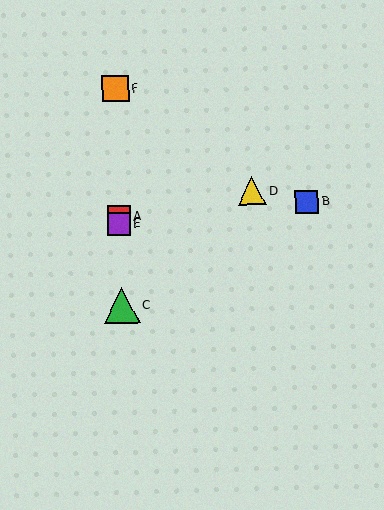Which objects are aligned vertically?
Objects A, C, E, F are aligned vertically.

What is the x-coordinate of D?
Object D is at x≈252.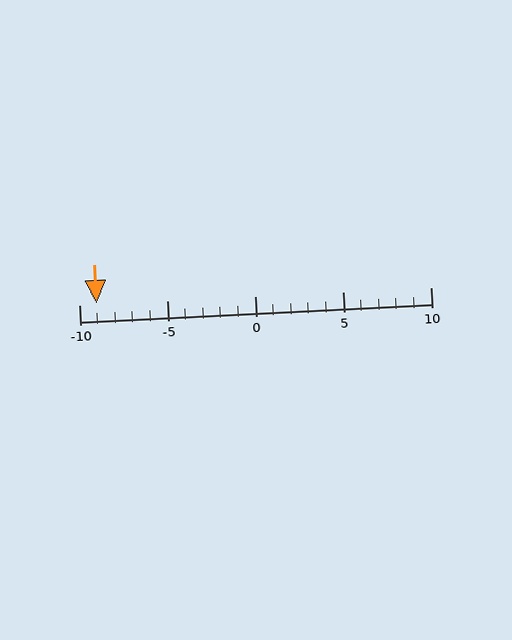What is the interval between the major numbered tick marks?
The major tick marks are spaced 5 units apart.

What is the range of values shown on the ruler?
The ruler shows values from -10 to 10.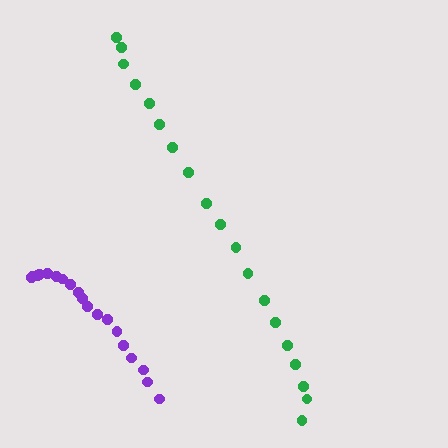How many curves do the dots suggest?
There are 2 distinct paths.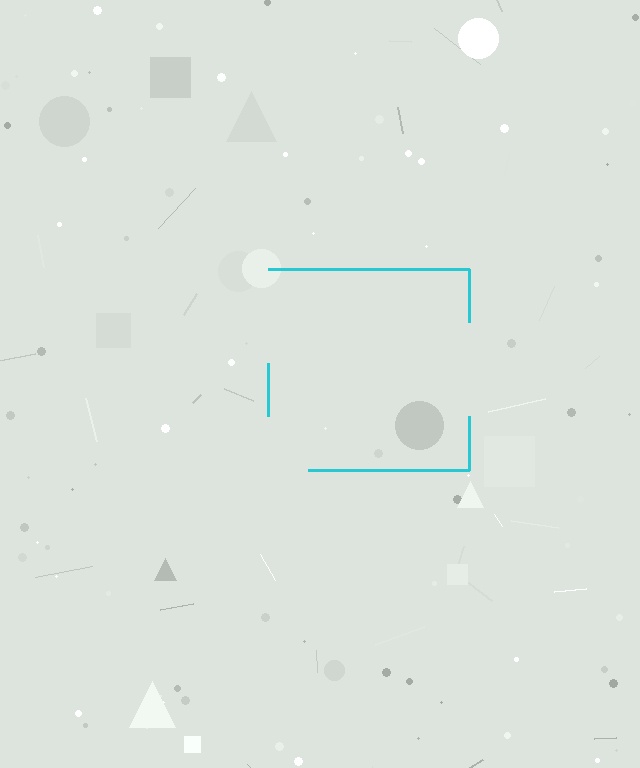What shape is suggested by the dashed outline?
The dashed outline suggests a square.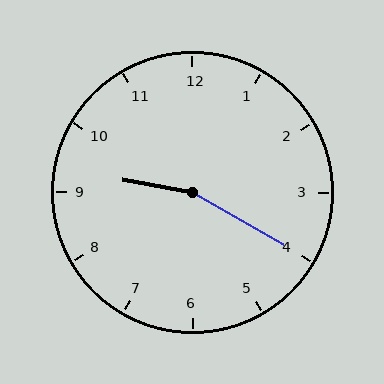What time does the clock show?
9:20.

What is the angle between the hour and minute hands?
Approximately 160 degrees.